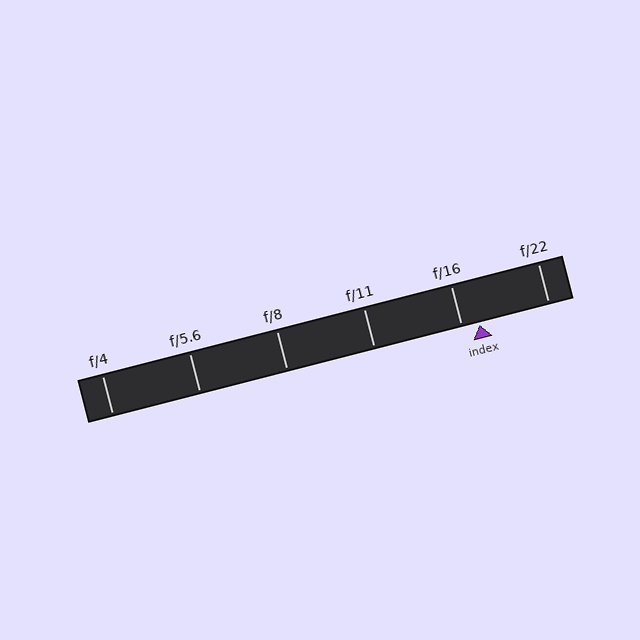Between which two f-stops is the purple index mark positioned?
The index mark is between f/16 and f/22.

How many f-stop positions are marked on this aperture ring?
There are 6 f-stop positions marked.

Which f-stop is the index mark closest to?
The index mark is closest to f/16.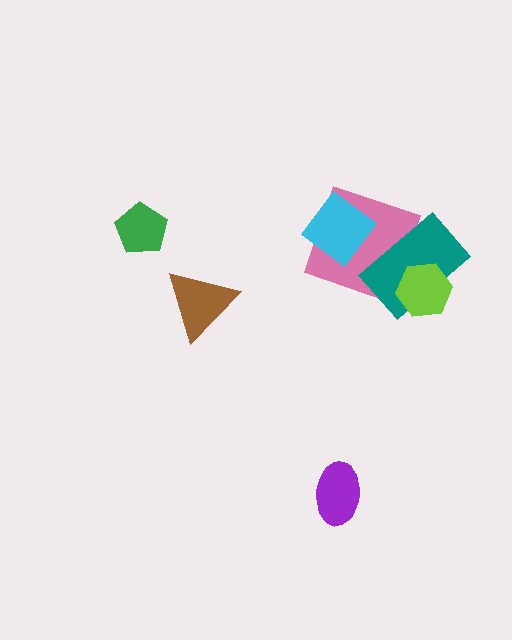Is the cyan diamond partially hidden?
No, no other shape covers it.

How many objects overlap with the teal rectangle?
2 objects overlap with the teal rectangle.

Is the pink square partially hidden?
Yes, it is partially covered by another shape.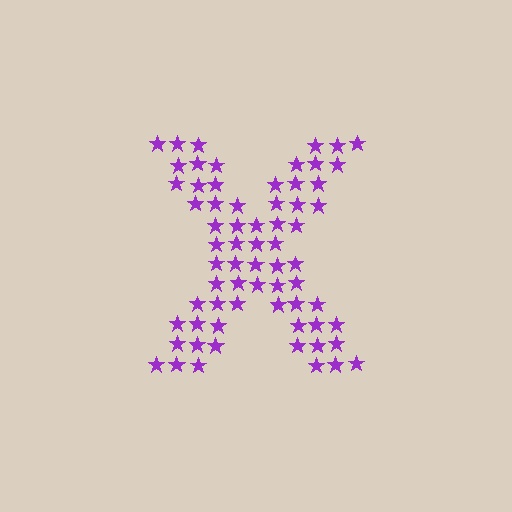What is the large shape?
The large shape is the letter X.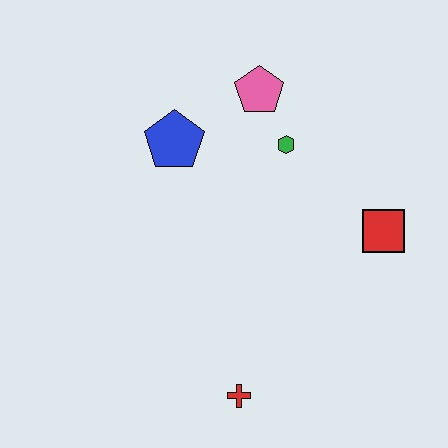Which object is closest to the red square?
The green hexagon is closest to the red square.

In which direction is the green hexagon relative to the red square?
The green hexagon is to the left of the red square.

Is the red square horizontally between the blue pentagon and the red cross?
No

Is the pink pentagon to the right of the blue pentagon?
Yes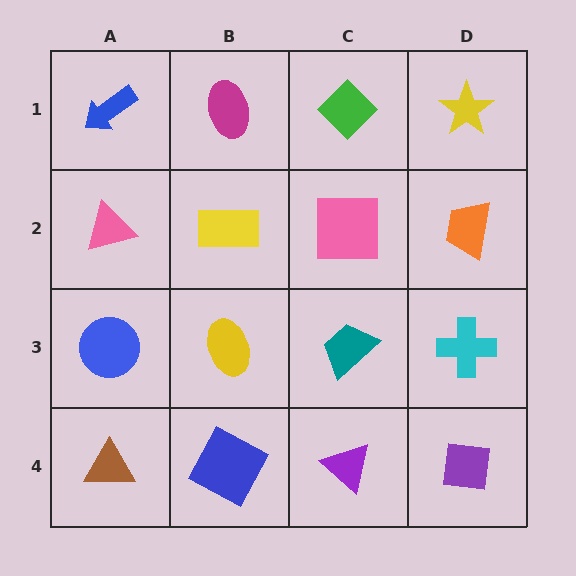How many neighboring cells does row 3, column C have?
4.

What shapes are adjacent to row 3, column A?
A pink triangle (row 2, column A), a brown triangle (row 4, column A), a yellow ellipse (row 3, column B).